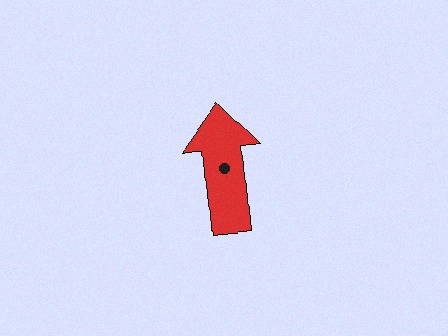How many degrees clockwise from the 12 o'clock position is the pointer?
Approximately 355 degrees.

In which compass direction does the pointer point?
North.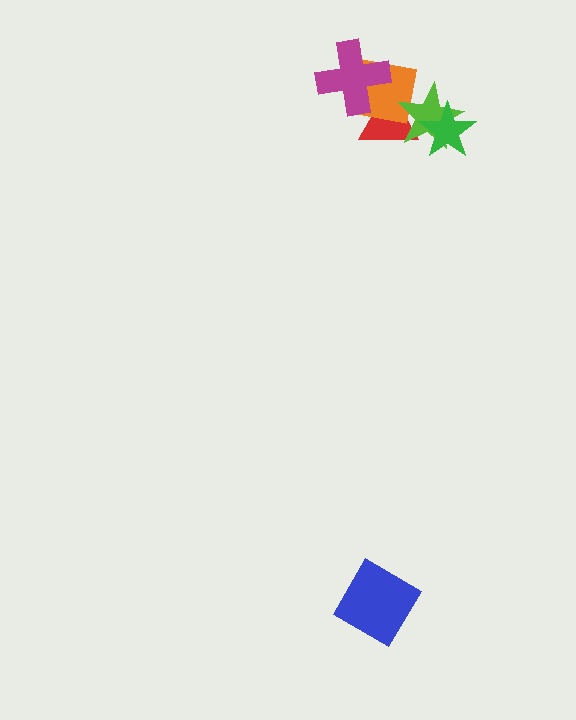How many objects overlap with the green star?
1 object overlaps with the green star.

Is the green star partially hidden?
No, no other shape covers it.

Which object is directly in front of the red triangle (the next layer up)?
The orange square is directly in front of the red triangle.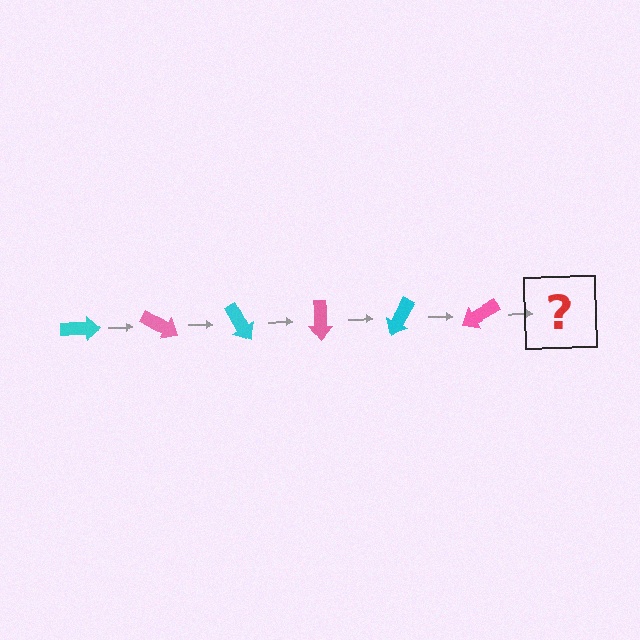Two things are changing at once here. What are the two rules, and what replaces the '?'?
The two rules are that it rotates 30 degrees each step and the color cycles through cyan and pink. The '?' should be a cyan arrow, rotated 180 degrees from the start.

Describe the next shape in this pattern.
It should be a cyan arrow, rotated 180 degrees from the start.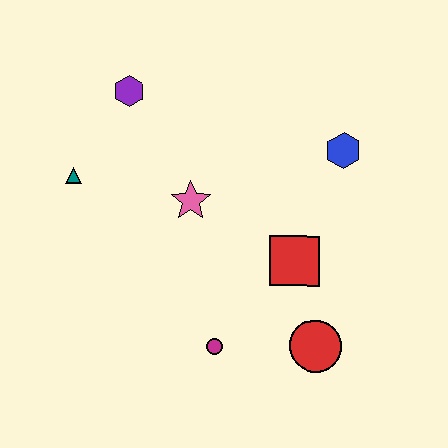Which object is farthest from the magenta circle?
The purple hexagon is farthest from the magenta circle.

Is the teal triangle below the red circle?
No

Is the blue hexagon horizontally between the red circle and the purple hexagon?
No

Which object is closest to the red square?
The red circle is closest to the red square.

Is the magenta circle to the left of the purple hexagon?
No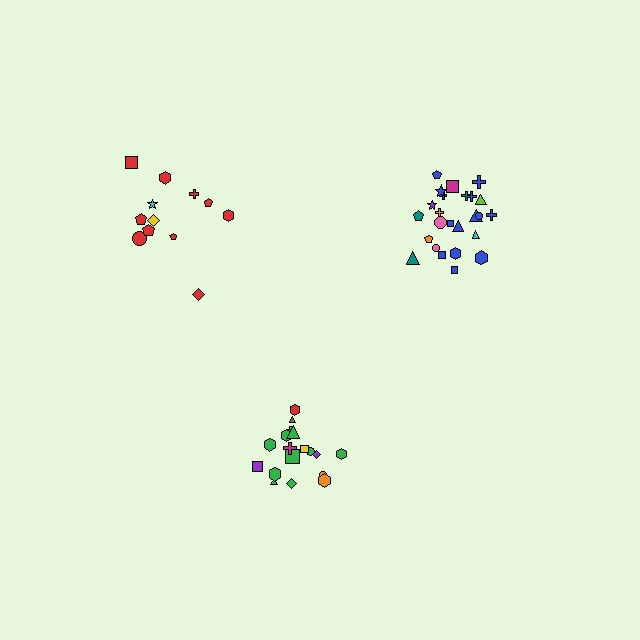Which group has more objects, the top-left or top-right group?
The top-right group.